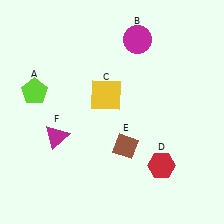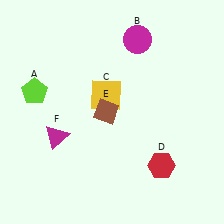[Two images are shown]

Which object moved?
The brown diamond (E) moved up.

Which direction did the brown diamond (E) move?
The brown diamond (E) moved up.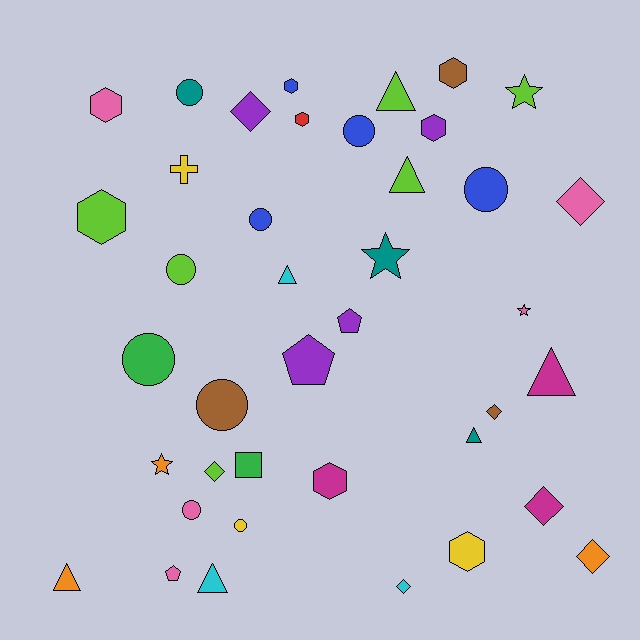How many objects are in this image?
There are 40 objects.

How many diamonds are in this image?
There are 7 diamonds.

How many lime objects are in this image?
There are 6 lime objects.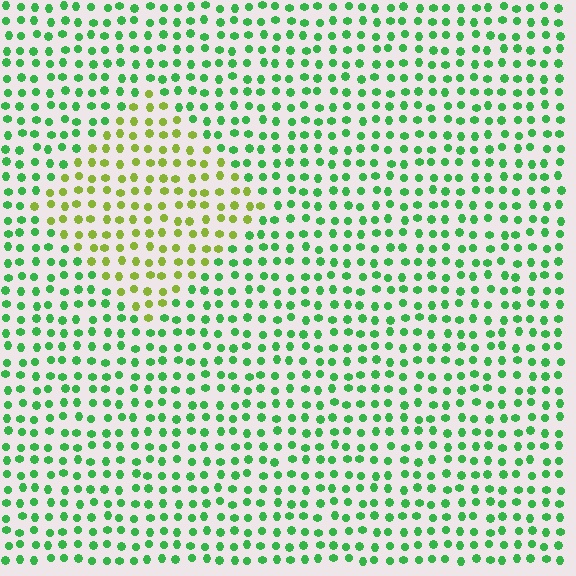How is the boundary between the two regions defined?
The boundary is defined purely by a slight shift in hue (about 48 degrees). Spacing, size, and orientation are identical on both sides.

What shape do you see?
I see a diamond.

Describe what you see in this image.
The image is filled with small green elements in a uniform arrangement. A diamond-shaped region is visible where the elements are tinted to a slightly different hue, forming a subtle color boundary.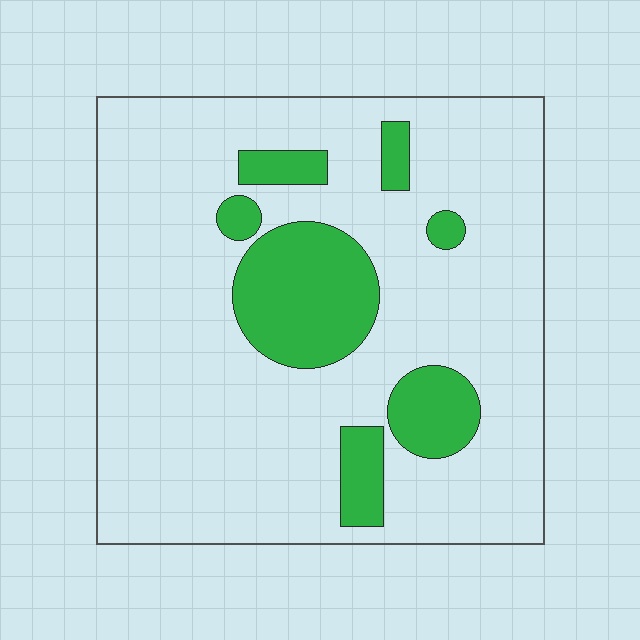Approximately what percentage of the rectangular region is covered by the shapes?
Approximately 20%.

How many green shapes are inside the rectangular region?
7.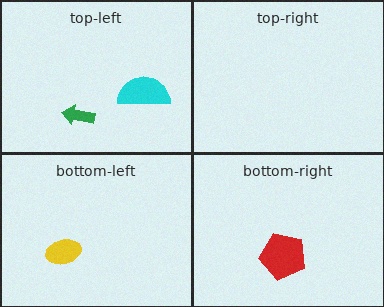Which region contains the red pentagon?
The bottom-right region.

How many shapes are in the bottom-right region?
1.